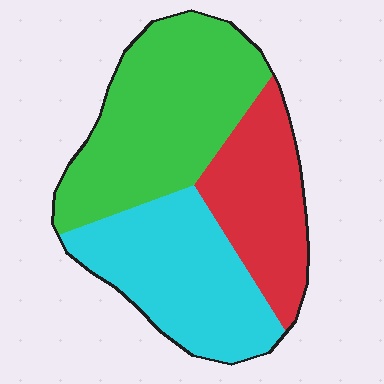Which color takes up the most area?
Green, at roughly 40%.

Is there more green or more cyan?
Green.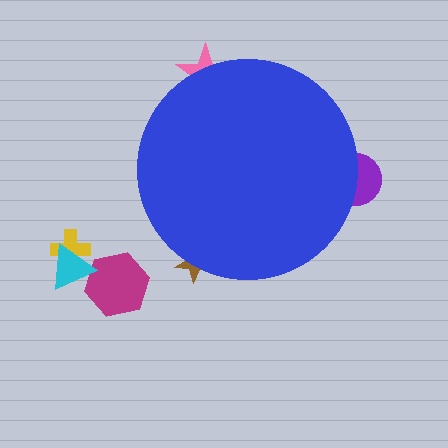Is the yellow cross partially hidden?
No, the yellow cross is fully visible.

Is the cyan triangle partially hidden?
No, the cyan triangle is fully visible.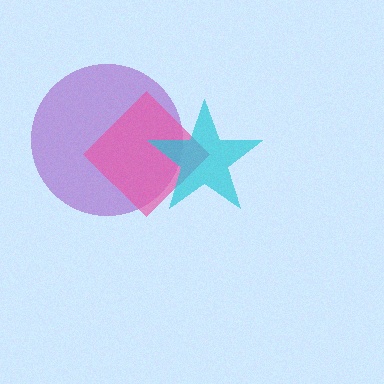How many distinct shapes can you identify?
There are 3 distinct shapes: a purple circle, a pink diamond, a cyan star.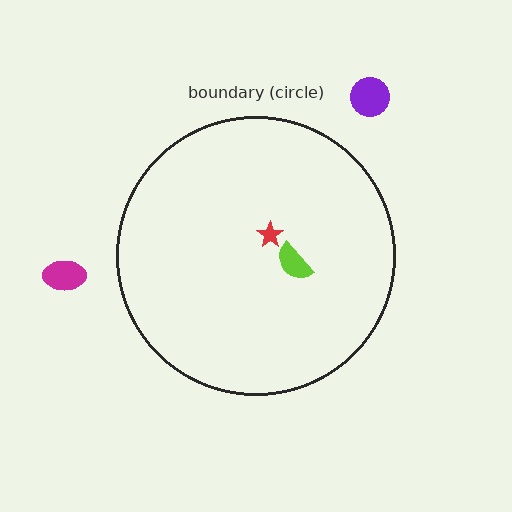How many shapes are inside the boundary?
2 inside, 2 outside.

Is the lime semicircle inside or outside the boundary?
Inside.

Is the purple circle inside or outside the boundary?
Outside.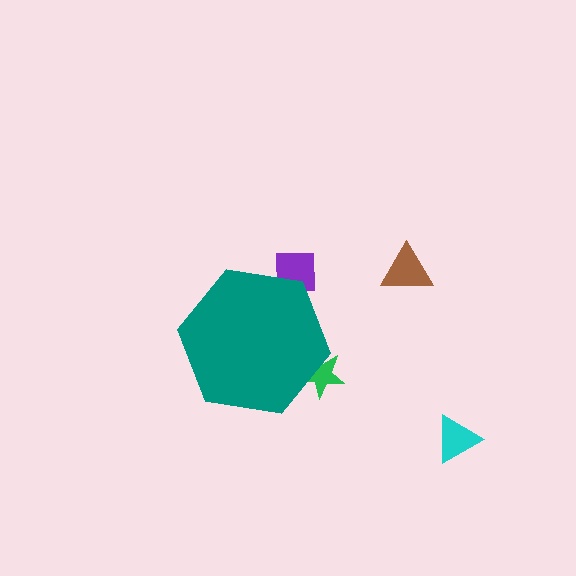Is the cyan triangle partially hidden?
No, the cyan triangle is fully visible.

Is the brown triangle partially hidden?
No, the brown triangle is fully visible.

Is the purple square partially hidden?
Yes, the purple square is partially hidden behind the teal hexagon.